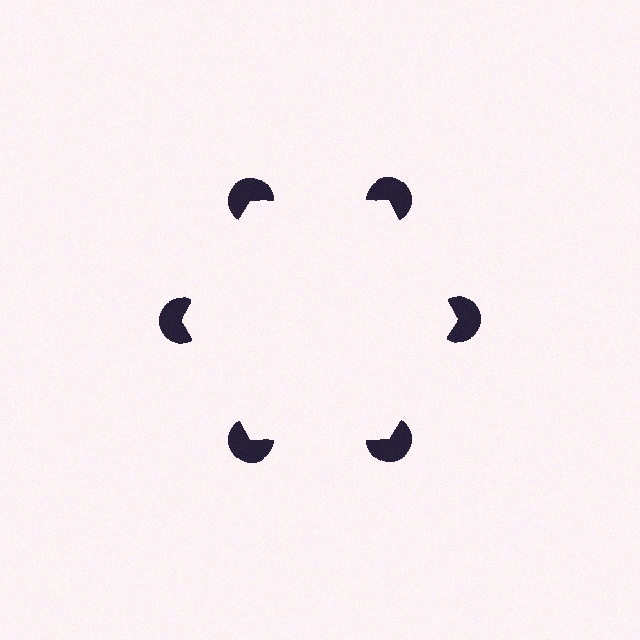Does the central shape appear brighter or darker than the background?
It typically appears slightly brighter than the background, even though no actual brightness change is drawn.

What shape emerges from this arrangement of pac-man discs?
An illusory hexagon — its edges are inferred from the aligned wedge cuts in the pac-man discs, not physically drawn.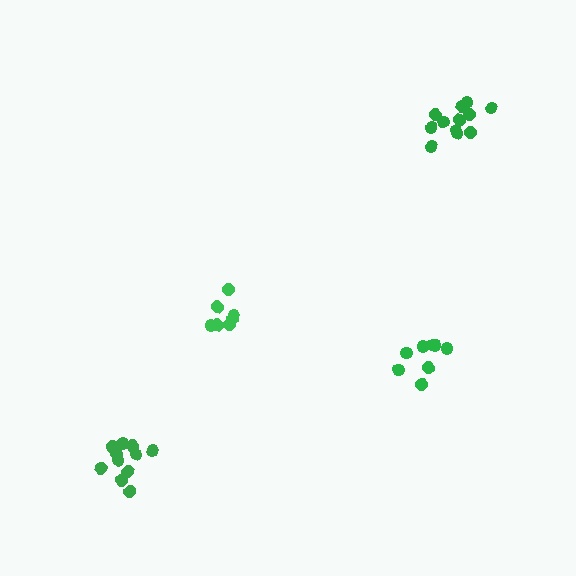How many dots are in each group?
Group 1: 8 dots, Group 2: 12 dots, Group 3: 12 dots, Group 4: 7 dots (39 total).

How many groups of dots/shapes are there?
There are 4 groups.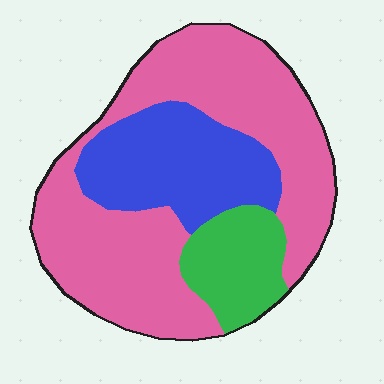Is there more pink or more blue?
Pink.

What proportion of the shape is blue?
Blue takes up about one quarter (1/4) of the shape.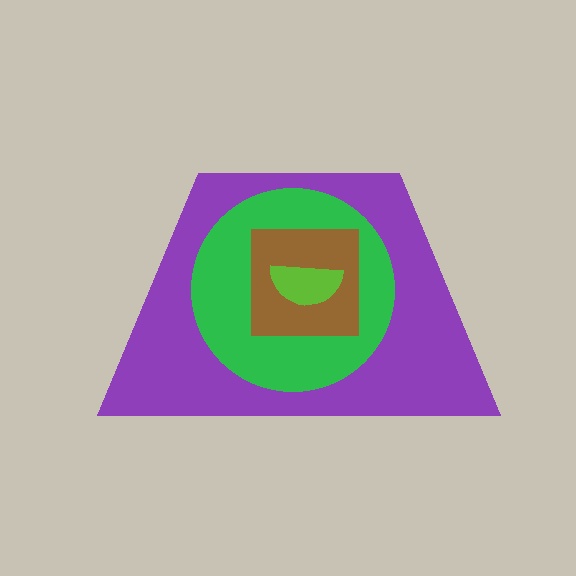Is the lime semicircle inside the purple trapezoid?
Yes.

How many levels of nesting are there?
4.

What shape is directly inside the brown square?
The lime semicircle.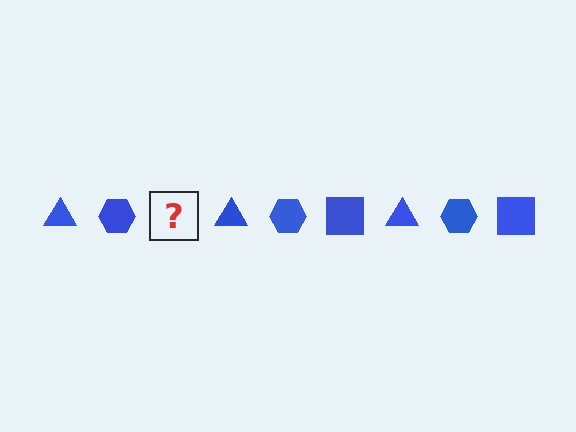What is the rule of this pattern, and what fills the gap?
The rule is that the pattern cycles through triangle, hexagon, square shapes in blue. The gap should be filled with a blue square.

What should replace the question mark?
The question mark should be replaced with a blue square.